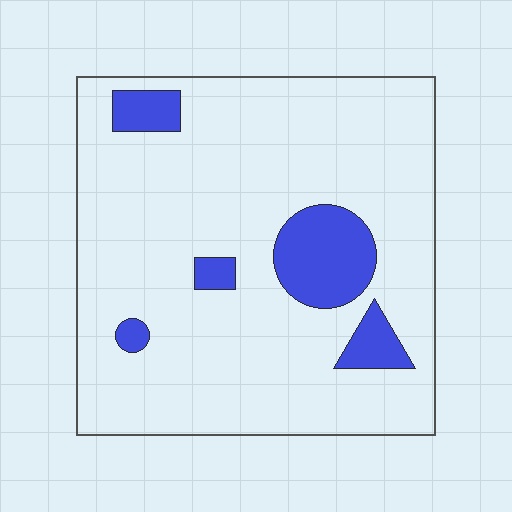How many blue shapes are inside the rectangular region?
5.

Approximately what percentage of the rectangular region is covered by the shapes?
Approximately 15%.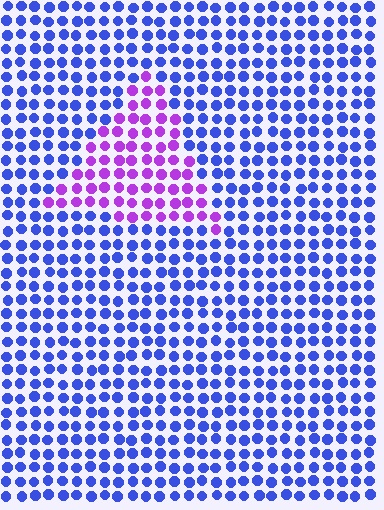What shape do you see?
I see a triangle.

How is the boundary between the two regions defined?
The boundary is defined purely by a slight shift in hue (about 53 degrees). Spacing, size, and orientation are identical on both sides.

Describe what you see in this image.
The image is filled with small blue elements in a uniform arrangement. A triangle-shaped region is visible where the elements are tinted to a slightly different hue, forming a subtle color boundary.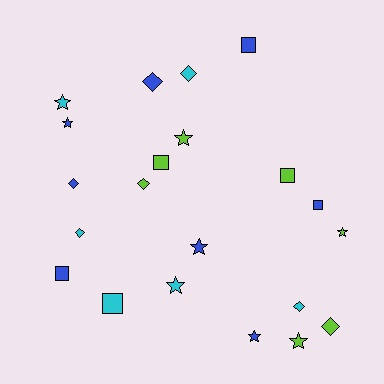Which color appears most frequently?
Blue, with 8 objects.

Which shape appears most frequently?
Star, with 8 objects.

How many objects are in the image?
There are 21 objects.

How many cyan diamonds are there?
There are 3 cyan diamonds.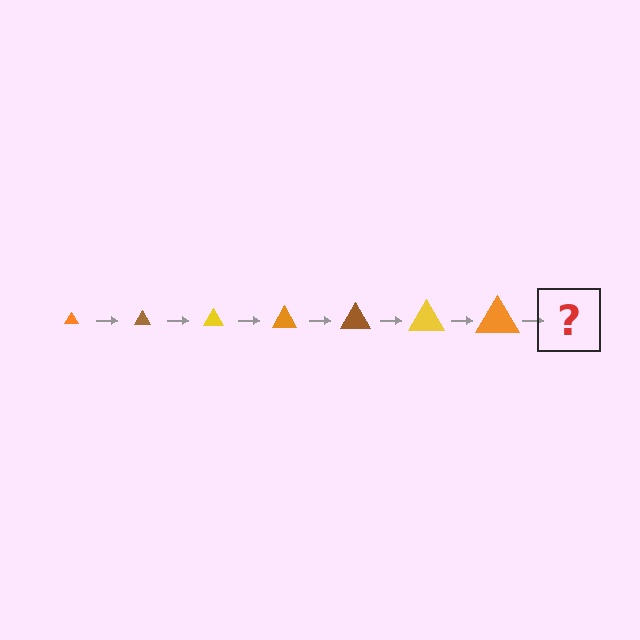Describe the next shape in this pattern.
It should be a brown triangle, larger than the previous one.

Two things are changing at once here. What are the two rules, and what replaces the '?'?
The two rules are that the triangle grows larger each step and the color cycles through orange, brown, and yellow. The '?' should be a brown triangle, larger than the previous one.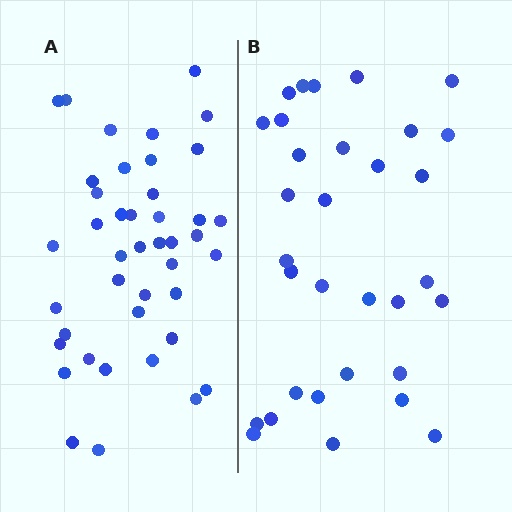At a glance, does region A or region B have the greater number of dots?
Region A (the left region) has more dots.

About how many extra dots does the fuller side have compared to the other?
Region A has roughly 10 or so more dots than region B.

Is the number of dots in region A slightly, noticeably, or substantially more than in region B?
Region A has noticeably more, but not dramatically so. The ratio is roughly 1.3 to 1.